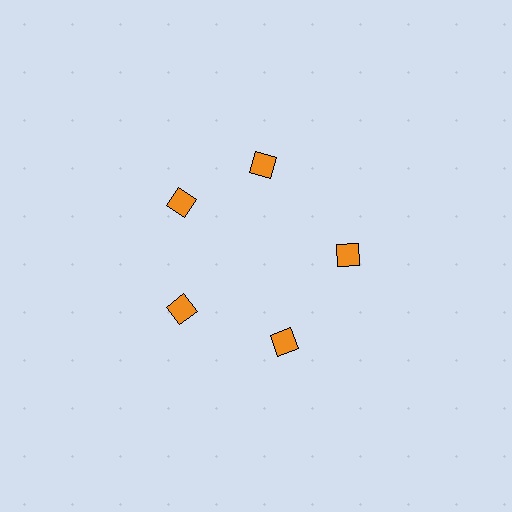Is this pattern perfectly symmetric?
No. The 5 orange squares are arranged in a ring, but one element near the 1 o'clock position is rotated out of alignment along the ring, breaking the 5-fold rotational symmetry.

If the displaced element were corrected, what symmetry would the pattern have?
It would have 5-fold rotational symmetry — the pattern would map onto itself every 72 degrees.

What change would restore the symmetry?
The symmetry would be restored by rotating it back into even spacing with its neighbors so that all 5 squares sit at equal angles and equal distance from the center.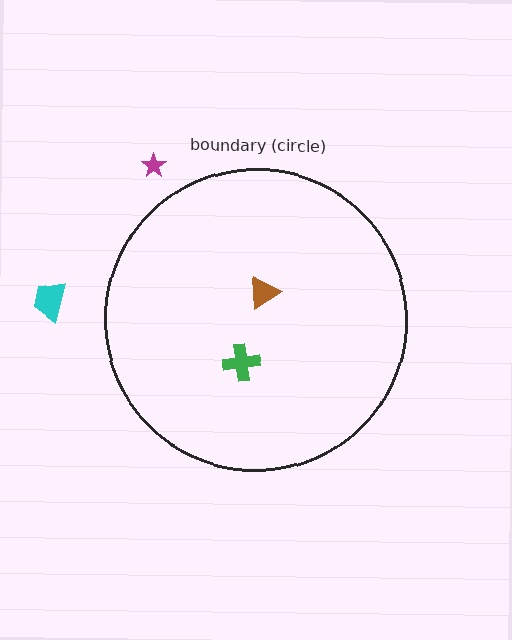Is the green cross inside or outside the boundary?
Inside.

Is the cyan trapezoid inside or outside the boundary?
Outside.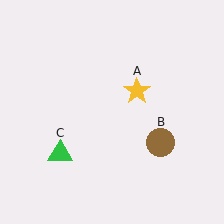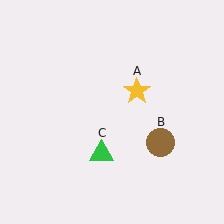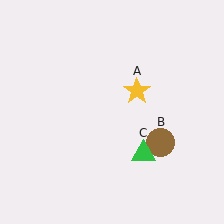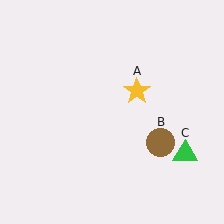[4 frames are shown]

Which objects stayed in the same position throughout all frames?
Yellow star (object A) and brown circle (object B) remained stationary.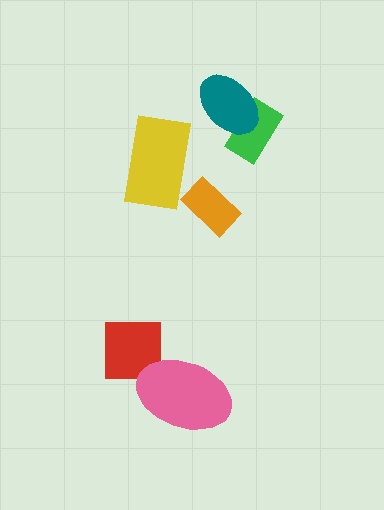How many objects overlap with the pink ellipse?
1 object overlaps with the pink ellipse.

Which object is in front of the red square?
The pink ellipse is in front of the red square.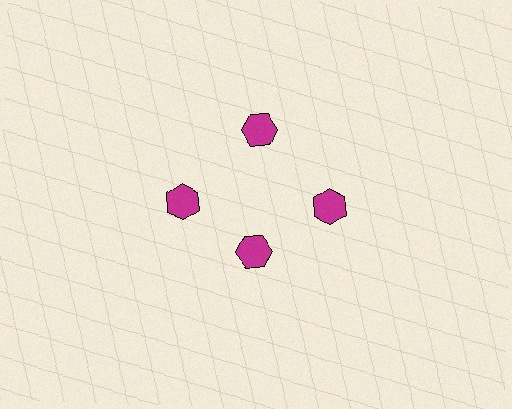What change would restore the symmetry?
The symmetry would be restored by moving it outward, back onto the ring so that all 4 hexagons sit at equal angles and equal distance from the center.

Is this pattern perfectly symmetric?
No. The 4 magenta hexagons are arranged in a ring, but one element near the 6 o'clock position is pulled inward toward the center, breaking the 4-fold rotational symmetry.